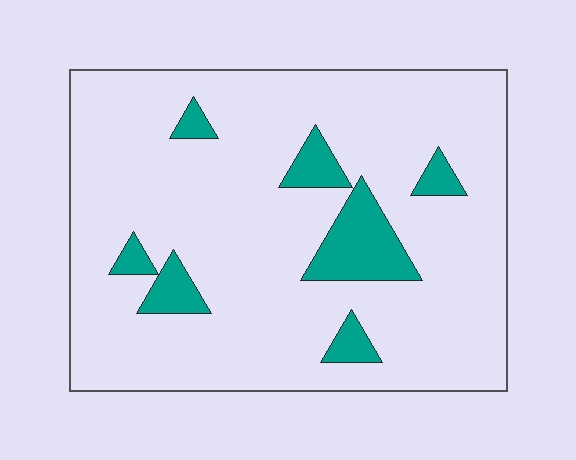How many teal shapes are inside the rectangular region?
7.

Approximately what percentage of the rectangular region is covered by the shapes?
Approximately 10%.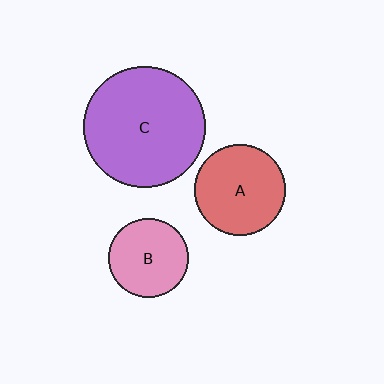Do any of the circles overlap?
No, none of the circles overlap.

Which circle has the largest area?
Circle C (purple).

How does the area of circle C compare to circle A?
Approximately 1.8 times.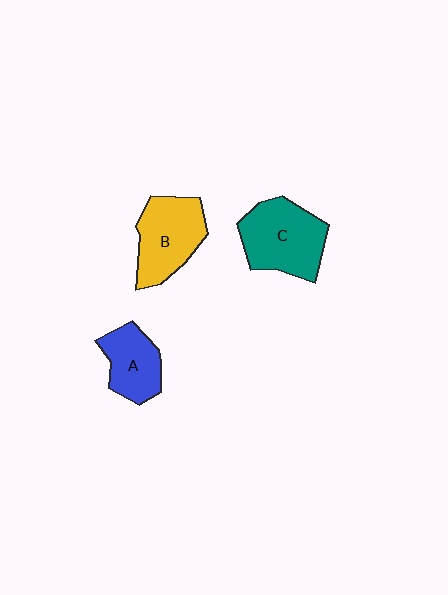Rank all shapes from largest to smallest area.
From largest to smallest: C (teal), B (yellow), A (blue).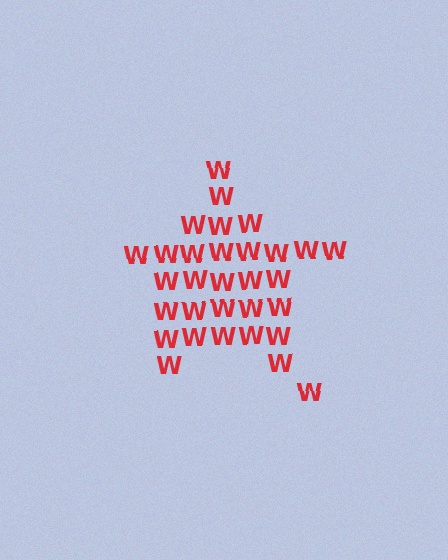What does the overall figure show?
The overall figure shows a star.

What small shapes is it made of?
It is made of small letter W's.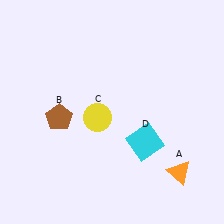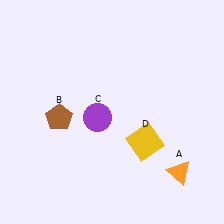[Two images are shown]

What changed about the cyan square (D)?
In Image 1, D is cyan. In Image 2, it changed to yellow.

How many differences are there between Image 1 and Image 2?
There are 2 differences between the two images.